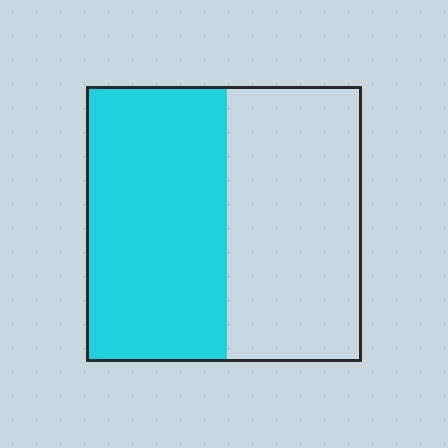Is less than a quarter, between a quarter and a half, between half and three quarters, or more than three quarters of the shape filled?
Between half and three quarters.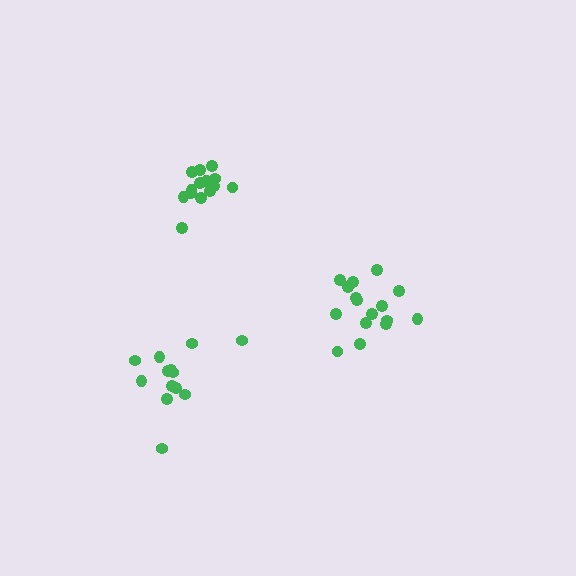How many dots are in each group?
Group 1: 15 dots, Group 2: 16 dots, Group 3: 13 dots (44 total).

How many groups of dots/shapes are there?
There are 3 groups.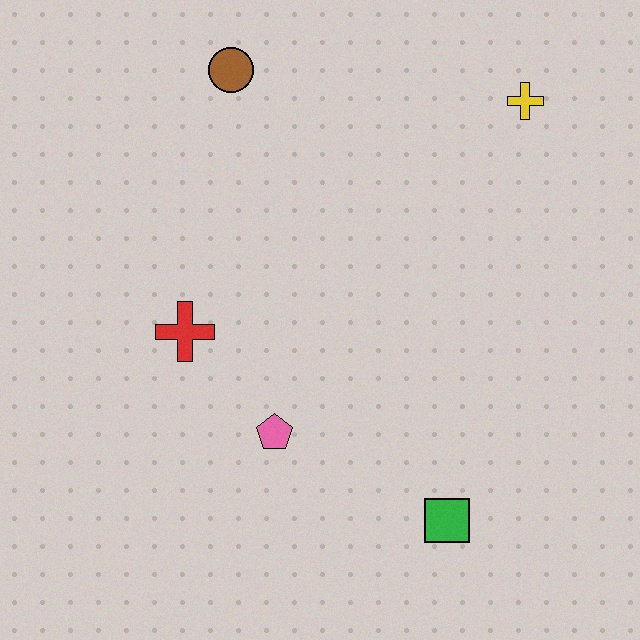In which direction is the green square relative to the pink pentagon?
The green square is to the right of the pink pentagon.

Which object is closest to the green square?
The pink pentagon is closest to the green square.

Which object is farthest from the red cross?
The yellow cross is farthest from the red cross.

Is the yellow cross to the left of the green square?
No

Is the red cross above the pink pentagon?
Yes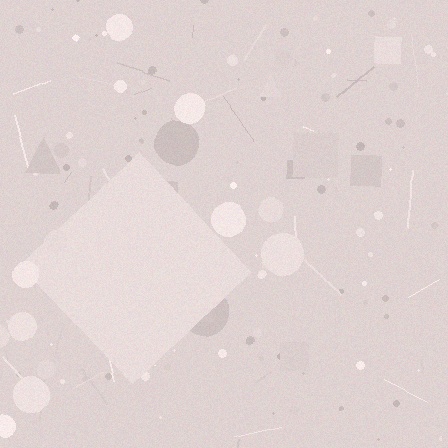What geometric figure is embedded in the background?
A diamond is embedded in the background.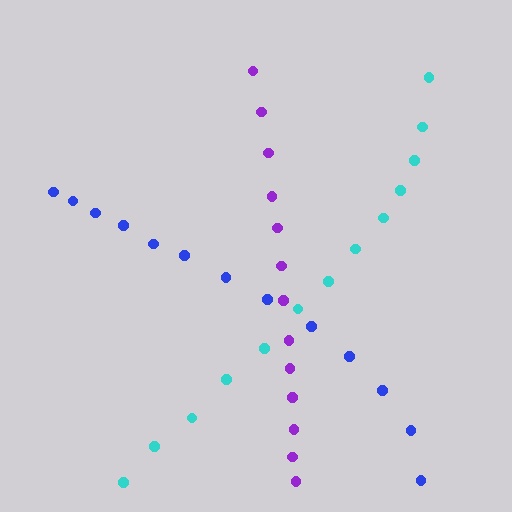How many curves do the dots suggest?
There are 3 distinct paths.